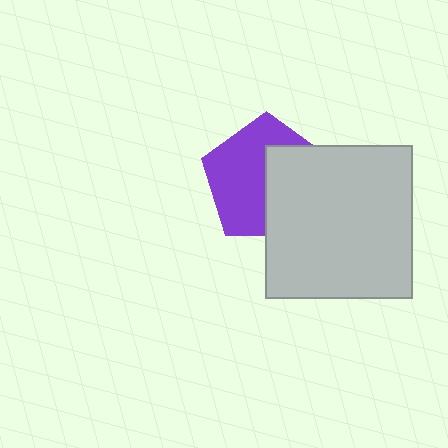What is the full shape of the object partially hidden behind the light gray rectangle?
The partially hidden object is a purple pentagon.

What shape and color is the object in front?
The object in front is a light gray rectangle.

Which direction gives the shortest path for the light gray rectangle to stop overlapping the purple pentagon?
Moving right gives the shortest separation.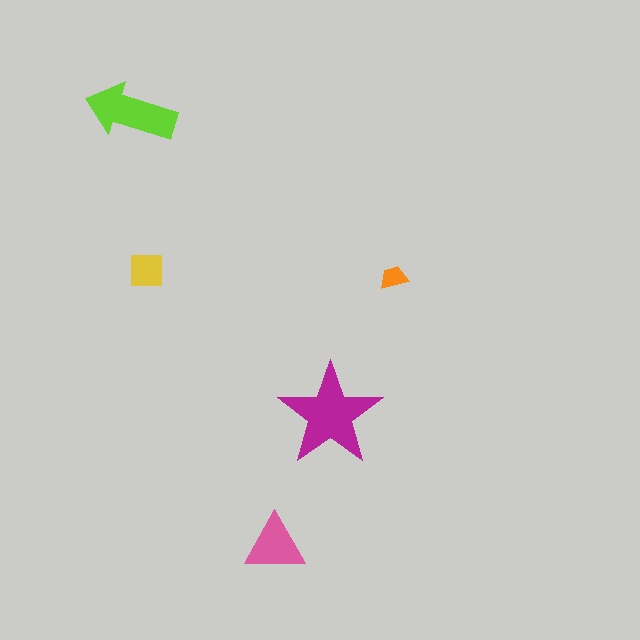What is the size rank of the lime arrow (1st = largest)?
2nd.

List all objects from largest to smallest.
The magenta star, the lime arrow, the pink triangle, the yellow square, the orange trapezoid.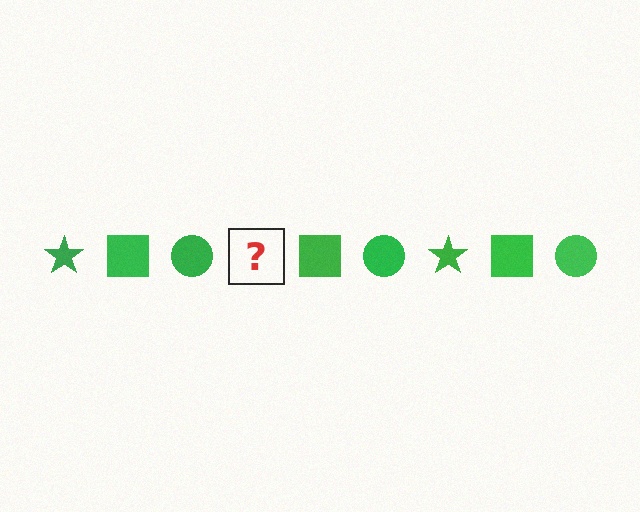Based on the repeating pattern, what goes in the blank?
The blank should be a green star.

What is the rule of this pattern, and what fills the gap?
The rule is that the pattern cycles through star, square, circle shapes in green. The gap should be filled with a green star.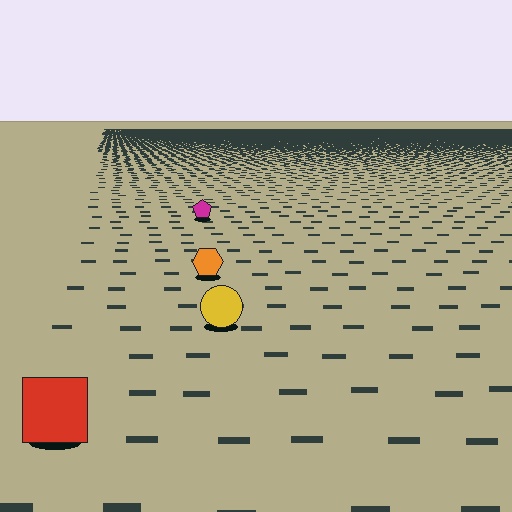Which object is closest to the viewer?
The red square is closest. The texture marks near it are larger and more spread out.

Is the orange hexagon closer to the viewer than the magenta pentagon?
Yes. The orange hexagon is closer — you can tell from the texture gradient: the ground texture is coarser near it.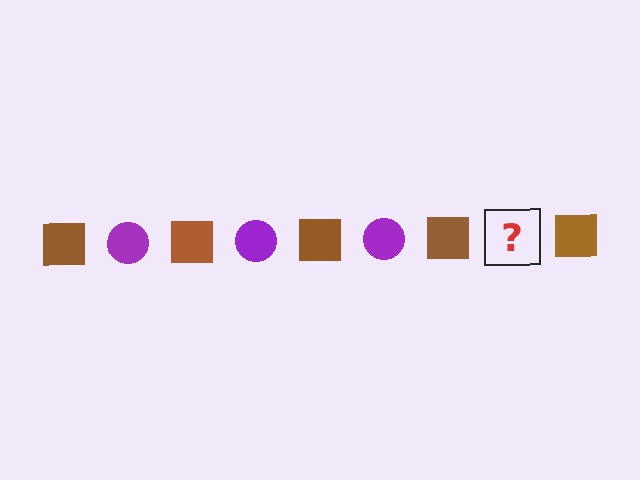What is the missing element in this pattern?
The missing element is a purple circle.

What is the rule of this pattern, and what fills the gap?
The rule is that the pattern alternates between brown square and purple circle. The gap should be filled with a purple circle.